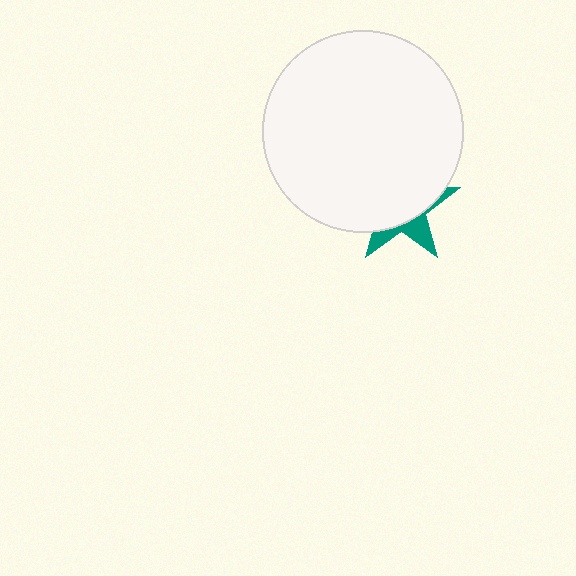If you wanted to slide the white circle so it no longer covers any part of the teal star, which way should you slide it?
Slide it up — that is the most direct way to separate the two shapes.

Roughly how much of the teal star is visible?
A small part of it is visible (roughly 30%).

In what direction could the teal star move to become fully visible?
The teal star could move down. That would shift it out from behind the white circle entirely.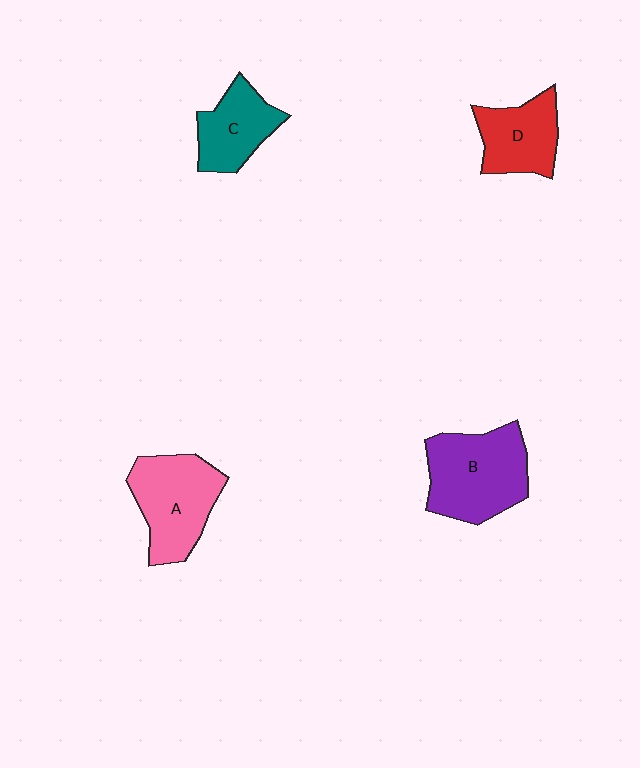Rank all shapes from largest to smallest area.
From largest to smallest: B (purple), A (pink), D (red), C (teal).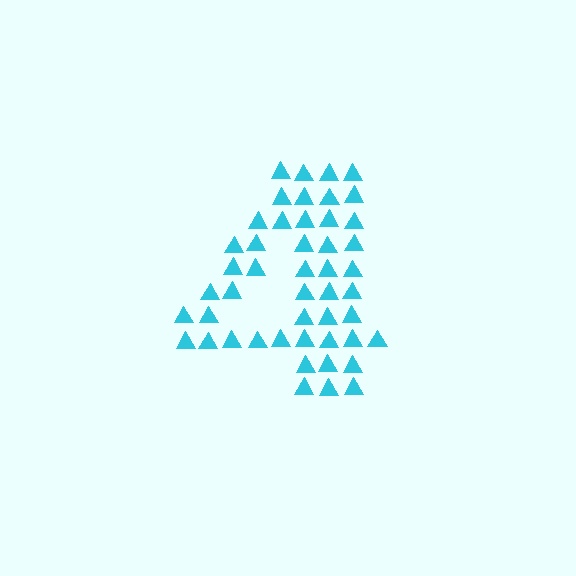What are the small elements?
The small elements are triangles.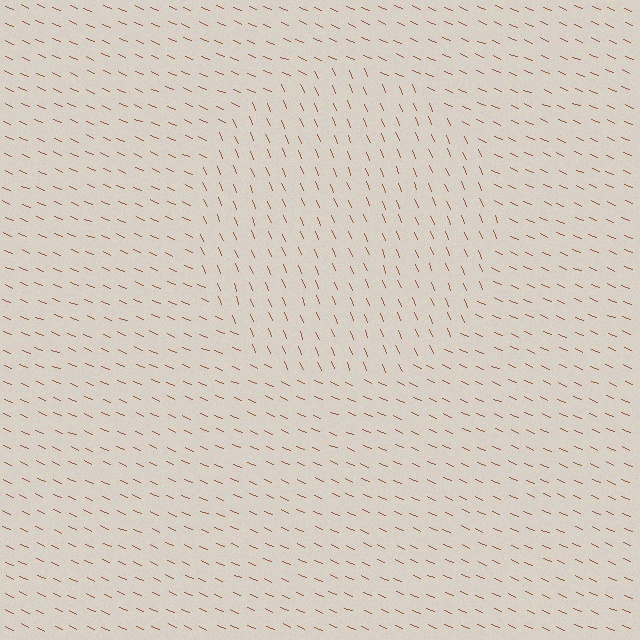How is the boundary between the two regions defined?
The boundary is defined purely by a change in line orientation (approximately 45 degrees difference). All lines are the same color and thickness.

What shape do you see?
I see a circle.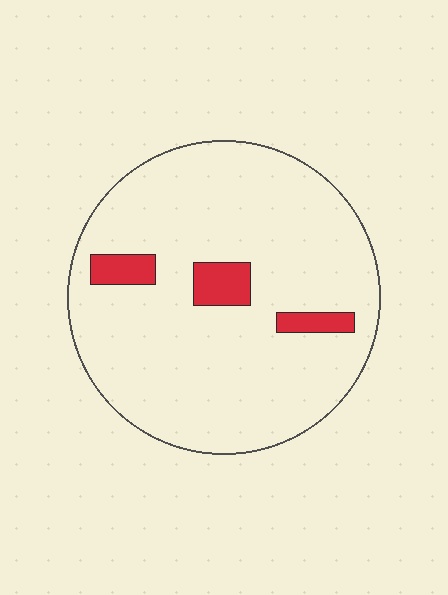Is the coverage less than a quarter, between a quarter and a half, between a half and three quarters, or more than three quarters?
Less than a quarter.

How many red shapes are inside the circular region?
3.